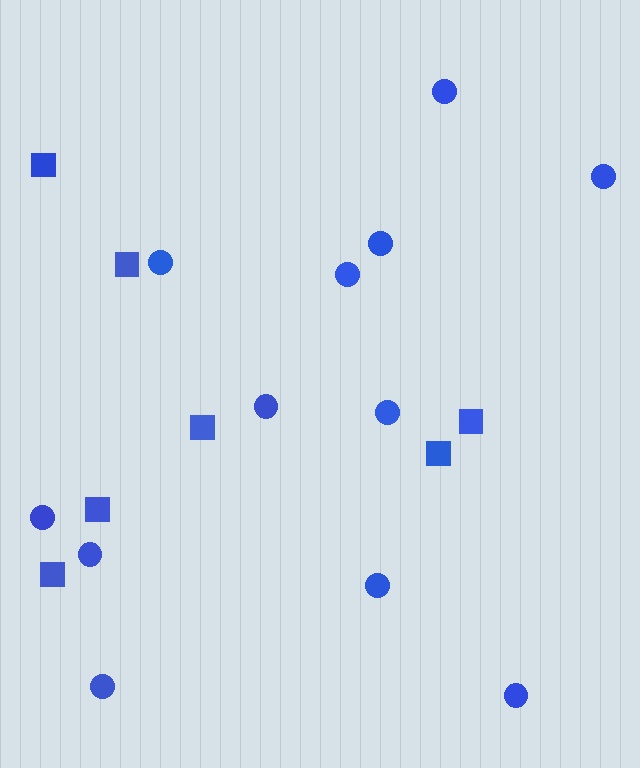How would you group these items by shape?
There are 2 groups: one group of circles (12) and one group of squares (7).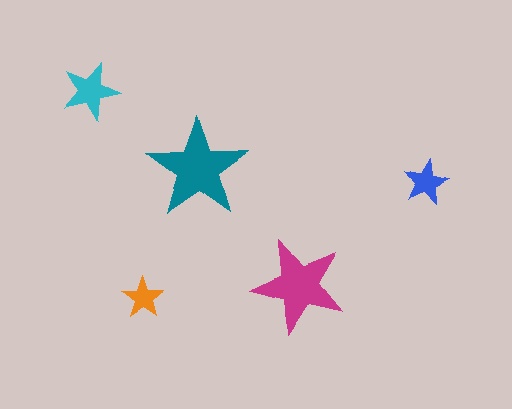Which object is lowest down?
The orange star is bottommost.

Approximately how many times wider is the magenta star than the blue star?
About 2 times wider.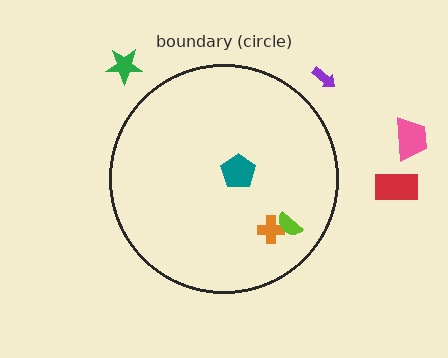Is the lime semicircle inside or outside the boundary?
Inside.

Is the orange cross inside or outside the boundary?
Inside.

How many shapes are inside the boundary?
3 inside, 4 outside.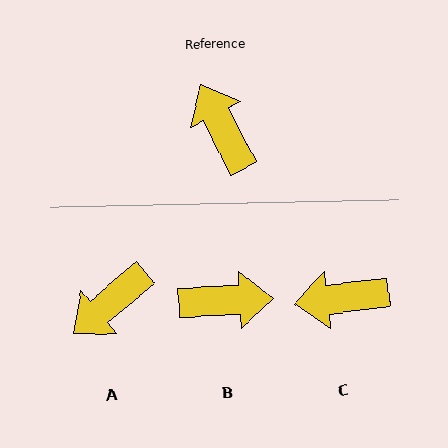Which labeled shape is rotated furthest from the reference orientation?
B, about 114 degrees away.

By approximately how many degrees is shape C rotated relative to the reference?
Approximately 70 degrees counter-clockwise.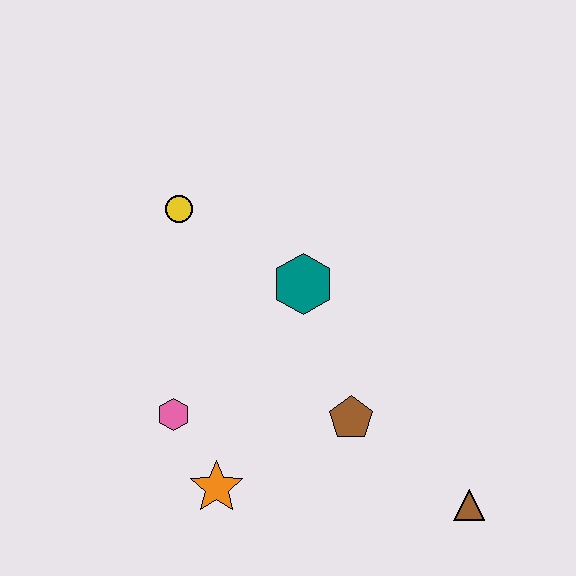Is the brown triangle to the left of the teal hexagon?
No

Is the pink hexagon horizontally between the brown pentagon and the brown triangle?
No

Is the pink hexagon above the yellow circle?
No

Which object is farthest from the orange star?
The yellow circle is farthest from the orange star.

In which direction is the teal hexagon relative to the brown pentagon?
The teal hexagon is above the brown pentagon.